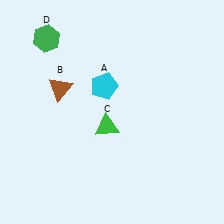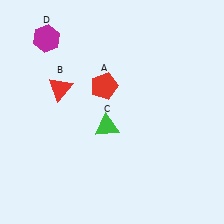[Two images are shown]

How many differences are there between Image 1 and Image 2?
There are 3 differences between the two images.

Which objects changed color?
A changed from cyan to red. B changed from brown to red. D changed from green to magenta.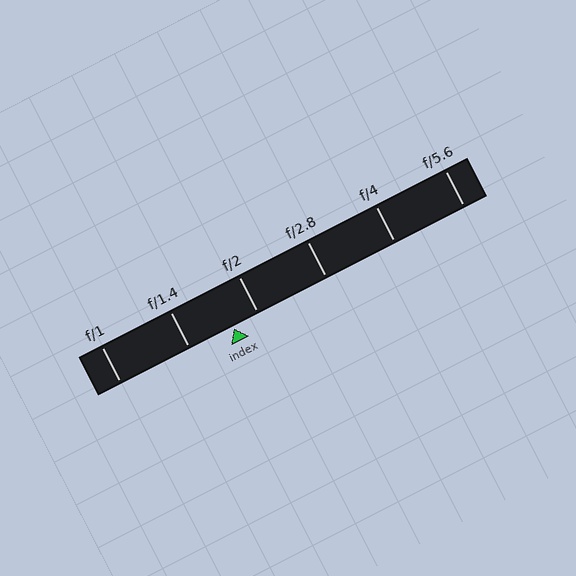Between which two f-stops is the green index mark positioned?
The index mark is between f/1.4 and f/2.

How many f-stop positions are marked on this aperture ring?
There are 6 f-stop positions marked.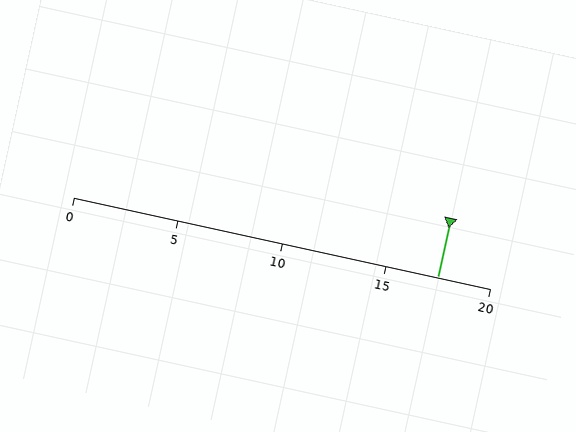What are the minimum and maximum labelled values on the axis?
The axis runs from 0 to 20.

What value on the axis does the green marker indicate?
The marker indicates approximately 17.5.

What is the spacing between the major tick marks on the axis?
The major ticks are spaced 5 apart.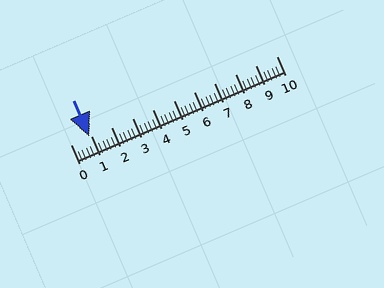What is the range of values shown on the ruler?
The ruler shows values from 0 to 10.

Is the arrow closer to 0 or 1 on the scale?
The arrow is closer to 1.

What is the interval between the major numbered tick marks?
The major tick marks are spaced 1 units apart.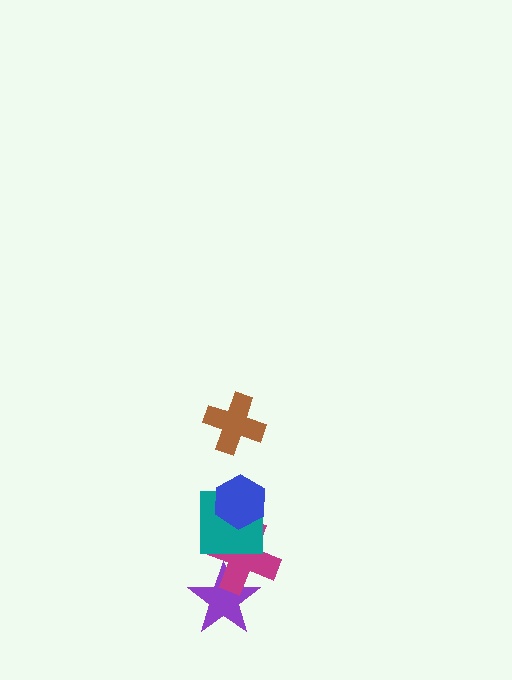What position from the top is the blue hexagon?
The blue hexagon is 2nd from the top.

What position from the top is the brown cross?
The brown cross is 1st from the top.